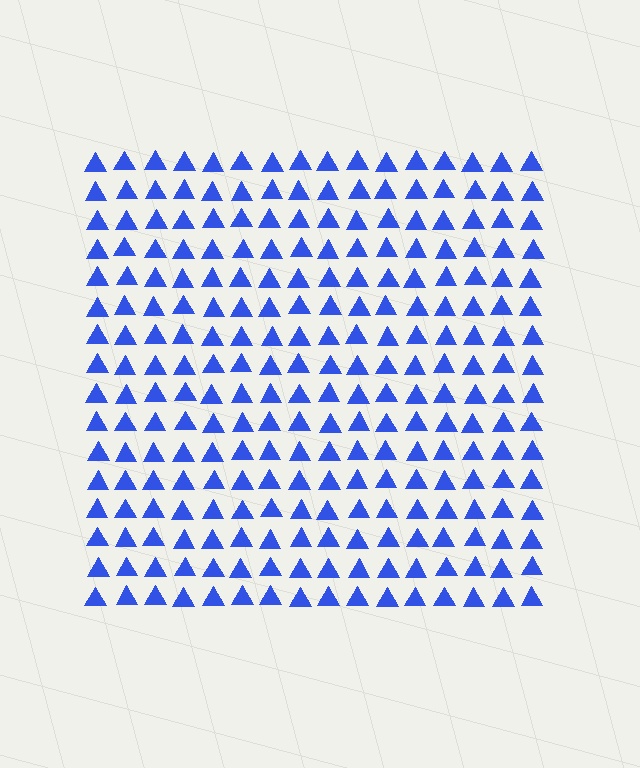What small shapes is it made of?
It is made of small triangles.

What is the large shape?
The large shape is a square.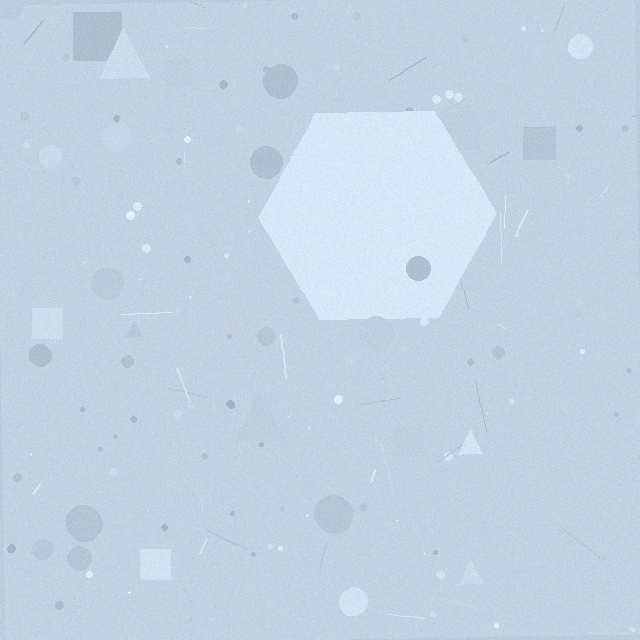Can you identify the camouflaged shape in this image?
The camouflaged shape is a hexagon.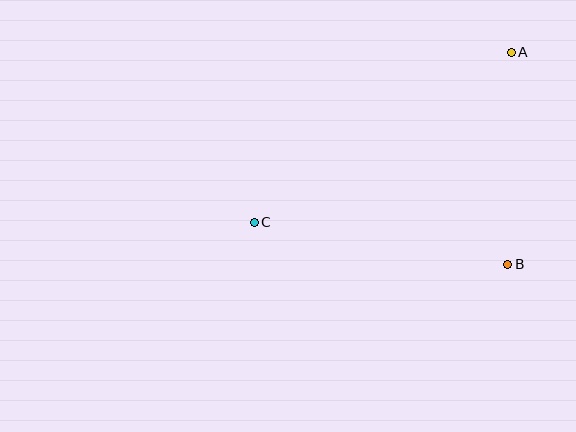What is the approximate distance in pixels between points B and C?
The distance between B and C is approximately 257 pixels.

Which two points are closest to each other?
Points A and B are closest to each other.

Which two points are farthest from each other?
Points A and C are farthest from each other.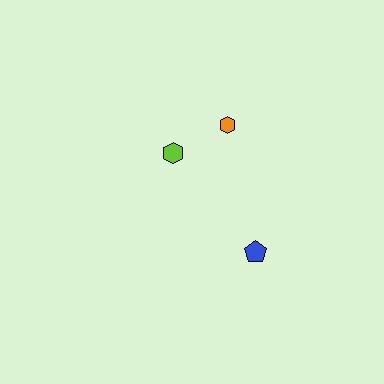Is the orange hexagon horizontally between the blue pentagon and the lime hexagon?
Yes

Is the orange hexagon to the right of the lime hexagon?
Yes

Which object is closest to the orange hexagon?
The lime hexagon is closest to the orange hexagon.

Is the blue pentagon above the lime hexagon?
No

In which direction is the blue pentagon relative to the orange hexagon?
The blue pentagon is below the orange hexagon.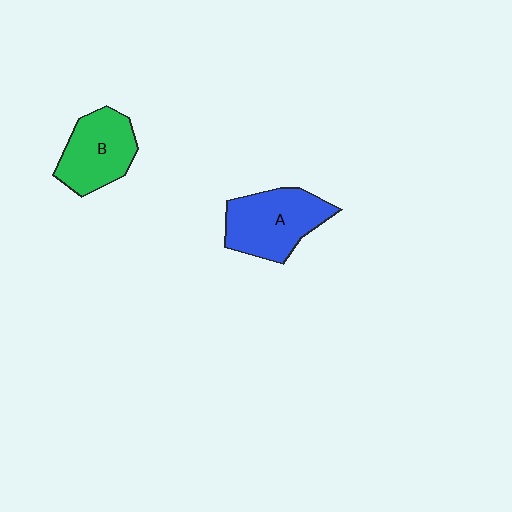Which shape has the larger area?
Shape A (blue).